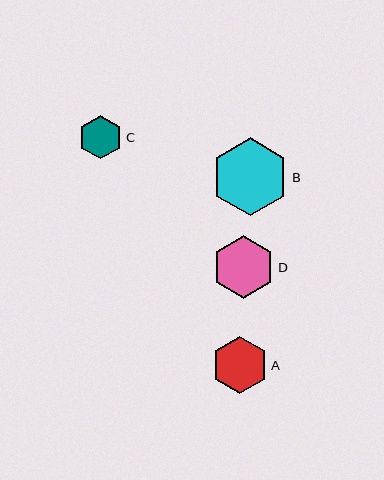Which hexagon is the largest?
Hexagon B is the largest with a size of approximately 78 pixels.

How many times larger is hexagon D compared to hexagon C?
Hexagon D is approximately 1.4 times the size of hexagon C.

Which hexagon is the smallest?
Hexagon C is the smallest with a size of approximately 44 pixels.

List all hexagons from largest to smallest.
From largest to smallest: B, D, A, C.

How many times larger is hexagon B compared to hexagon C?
Hexagon B is approximately 1.8 times the size of hexagon C.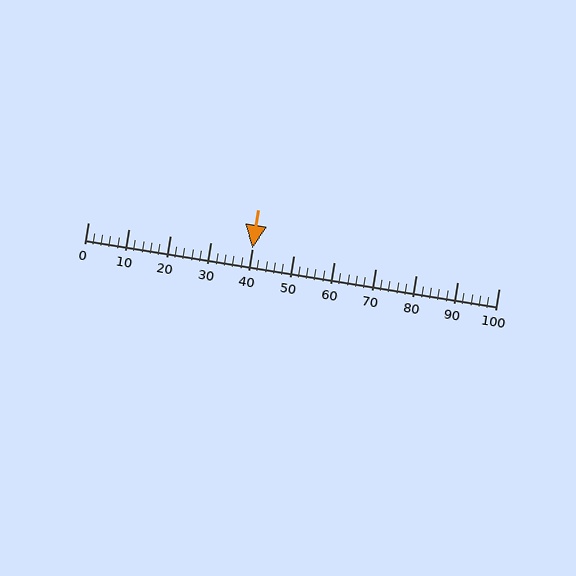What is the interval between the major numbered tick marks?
The major tick marks are spaced 10 units apart.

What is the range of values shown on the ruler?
The ruler shows values from 0 to 100.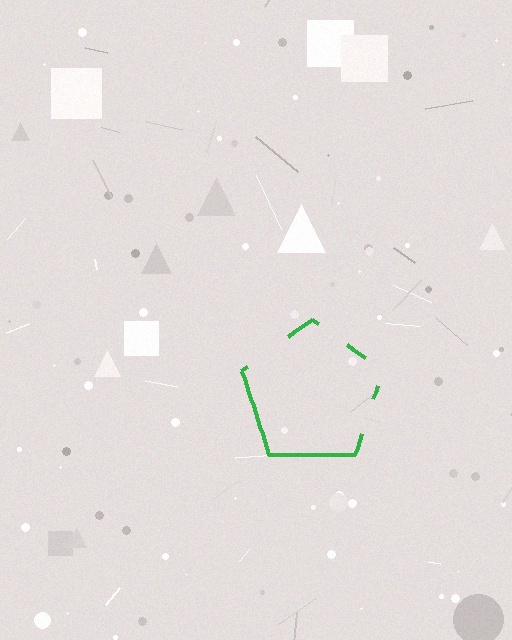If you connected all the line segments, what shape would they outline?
They would outline a pentagon.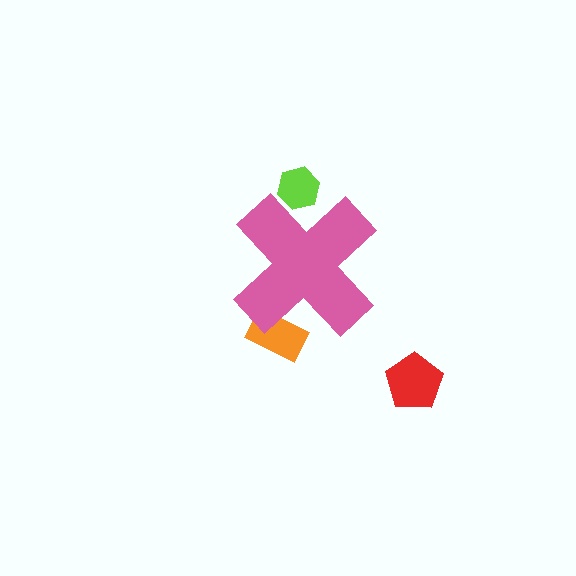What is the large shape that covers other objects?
A pink cross.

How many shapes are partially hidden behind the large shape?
2 shapes are partially hidden.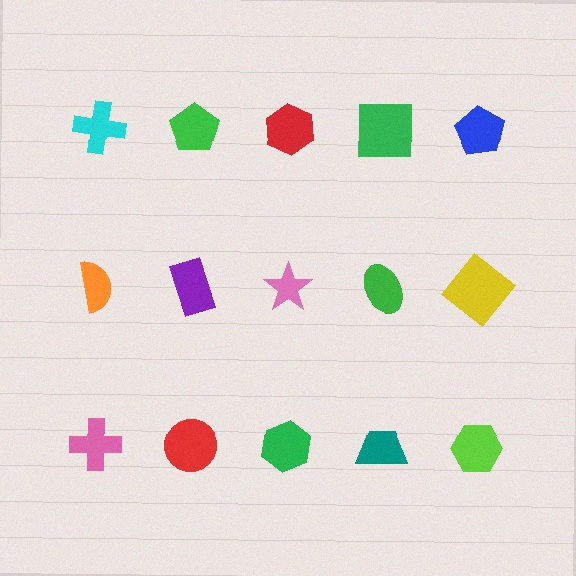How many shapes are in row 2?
5 shapes.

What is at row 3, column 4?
A teal trapezoid.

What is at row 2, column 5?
A yellow diamond.